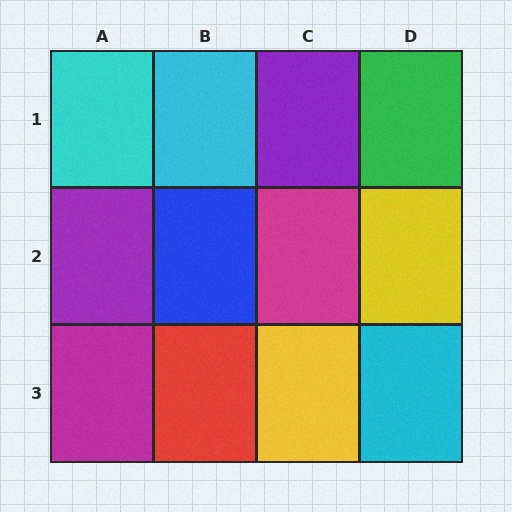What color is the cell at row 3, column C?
Yellow.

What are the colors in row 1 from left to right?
Cyan, cyan, purple, green.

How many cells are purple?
2 cells are purple.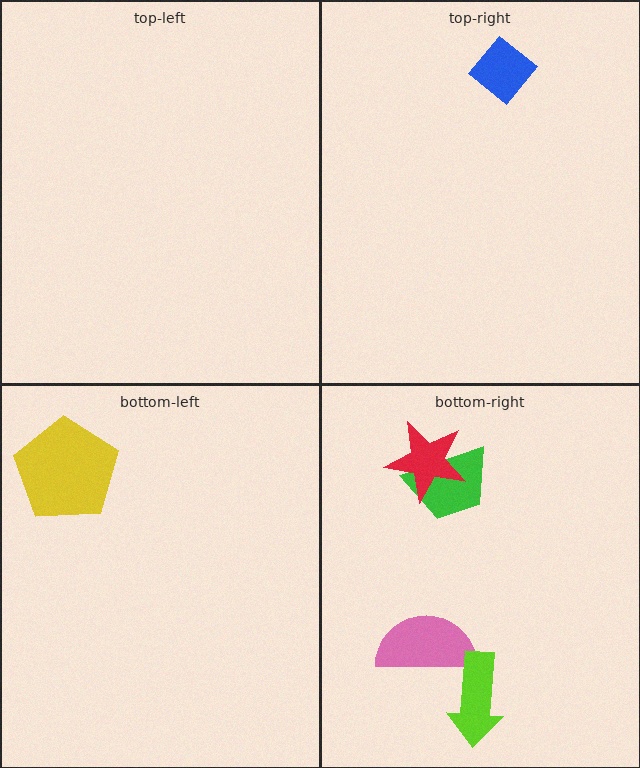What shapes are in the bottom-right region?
The pink semicircle, the green trapezoid, the lime arrow, the red star.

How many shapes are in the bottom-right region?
4.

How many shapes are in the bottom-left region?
1.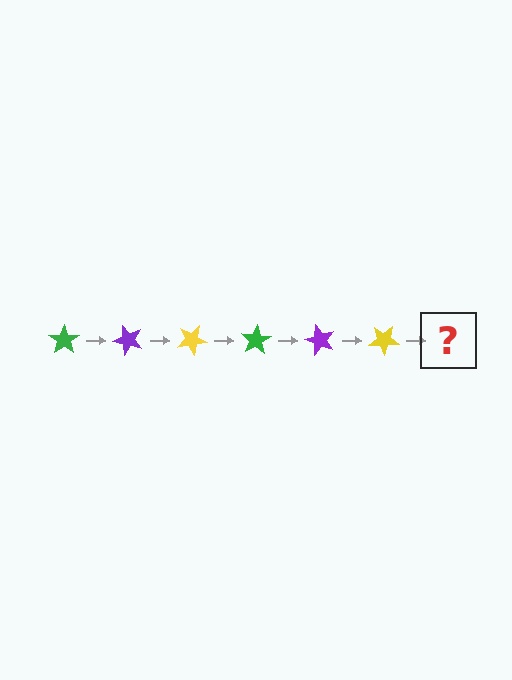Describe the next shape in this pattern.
It should be a green star, rotated 300 degrees from the start.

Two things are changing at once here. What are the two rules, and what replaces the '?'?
The two rules are that it rotates 50 degrees each step and the color cycles through green, purple, and yellow. The '?' should be a green star, rotated 300 degrees from the start.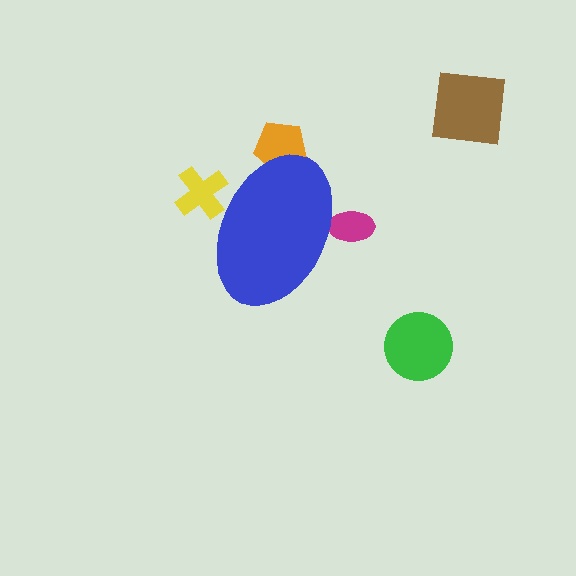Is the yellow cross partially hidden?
Yes, the yellow cross is partially hidden behind the blue ellipse.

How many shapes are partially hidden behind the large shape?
3 shapes are partially hidden.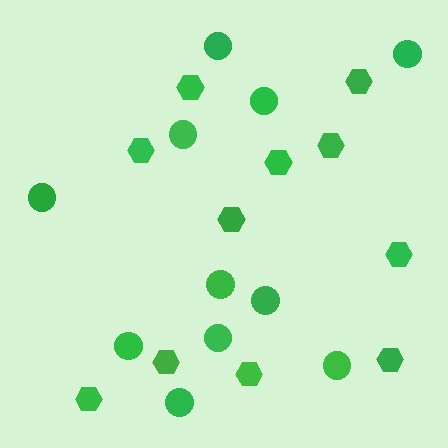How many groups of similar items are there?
There are 2 groups: one group of hexagons (11) and one group of circles (11).